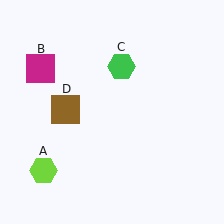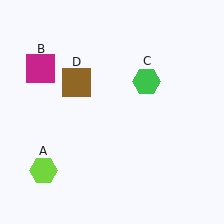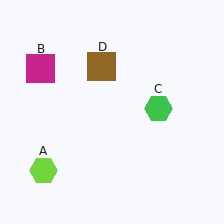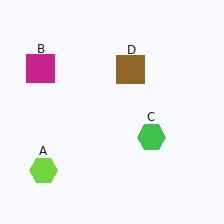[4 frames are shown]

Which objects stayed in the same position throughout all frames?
Lime hexagon (object A) and magenta square (object B) remained stationary.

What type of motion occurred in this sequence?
The green hexagon (object C), brown square (object D) rotated clockwise around the center of the scene.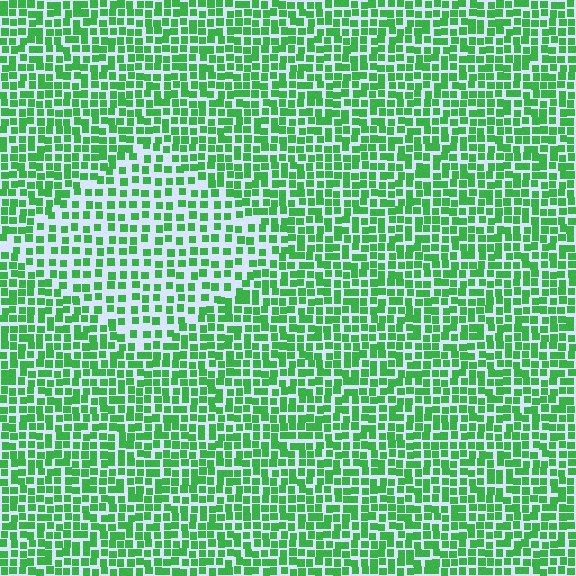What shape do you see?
I see a diamond.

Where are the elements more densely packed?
The elements are more densely packed outside the diamond boundary.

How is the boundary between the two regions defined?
The boundary is defined by a change in element density (approximately 1.7x ratio). All elements are the same color, size, and shape.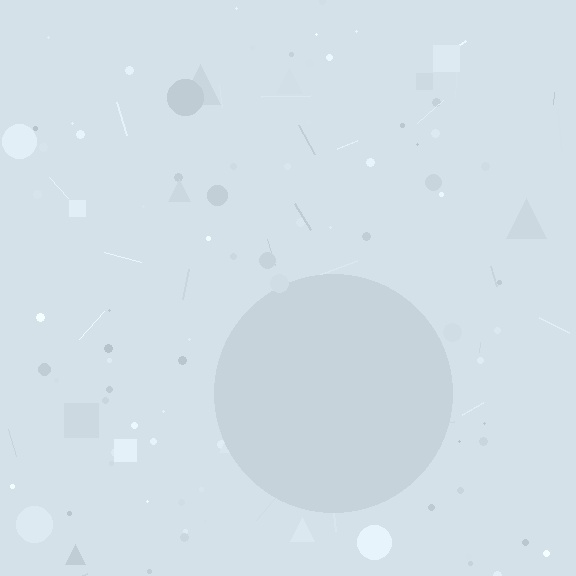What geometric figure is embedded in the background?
A circle is embedded in the background.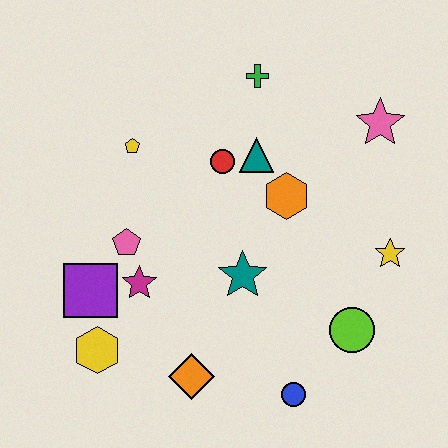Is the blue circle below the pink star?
Yes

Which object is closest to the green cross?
The teal triangle is closest to the green cross.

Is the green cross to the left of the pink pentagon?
No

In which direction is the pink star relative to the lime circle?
The pink star is above the lime circle.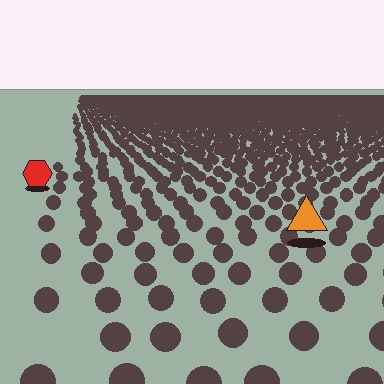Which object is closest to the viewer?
The orange triangle is closest. The texture marks near it are larger and more spread out.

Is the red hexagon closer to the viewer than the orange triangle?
No. The orange triangle is closer — you can tell from the texture gradient: the ground texture is coarser near it.